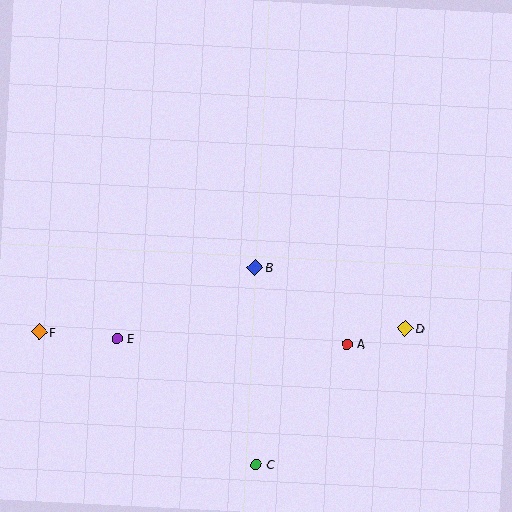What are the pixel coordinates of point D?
Point D is at (405, 328).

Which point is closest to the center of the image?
Point B at (255, 267) is closest to the center.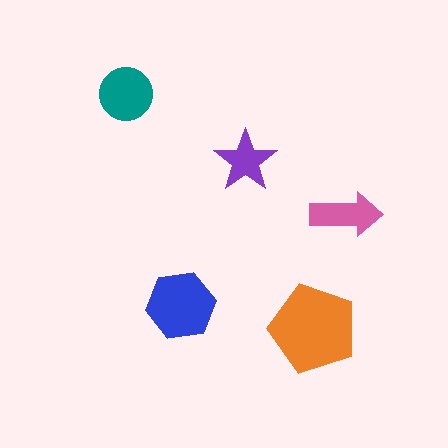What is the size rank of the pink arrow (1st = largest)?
4th.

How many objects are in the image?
There are 5 objects in the image.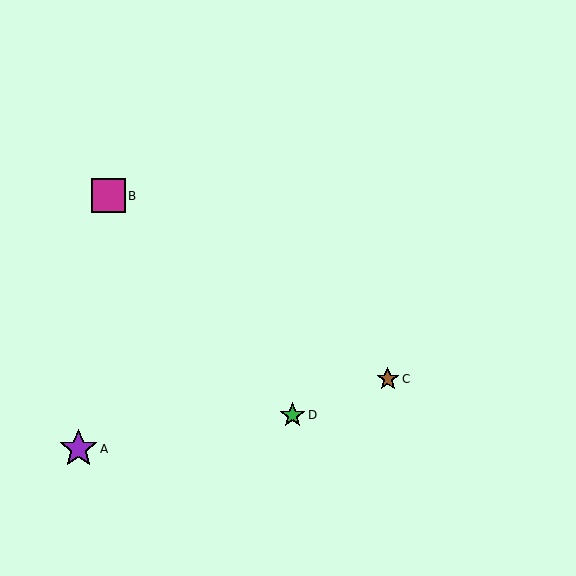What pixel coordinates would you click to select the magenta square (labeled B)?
Click at (109, 196) to select the magenta square B.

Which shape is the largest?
The purple star (labeled A) is the largest.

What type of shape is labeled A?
Shape A is a purple star.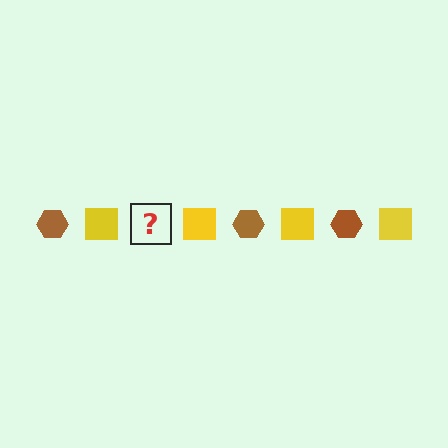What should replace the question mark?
The question mark should be replaced with a brown hexagon.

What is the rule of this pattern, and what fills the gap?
The rule is that the pattern alternates between brown hexagon and yellow square. The gap should be filled with a brown hexagon.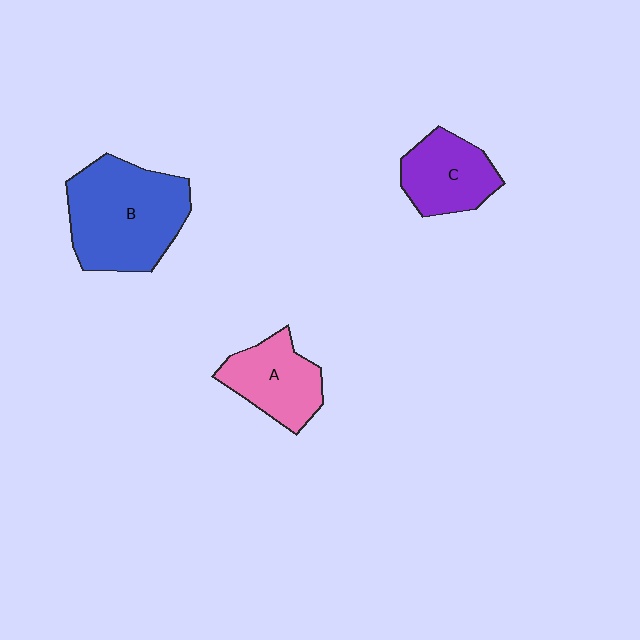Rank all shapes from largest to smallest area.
From largest to smallest: B (blue), A (pink), C (purple).